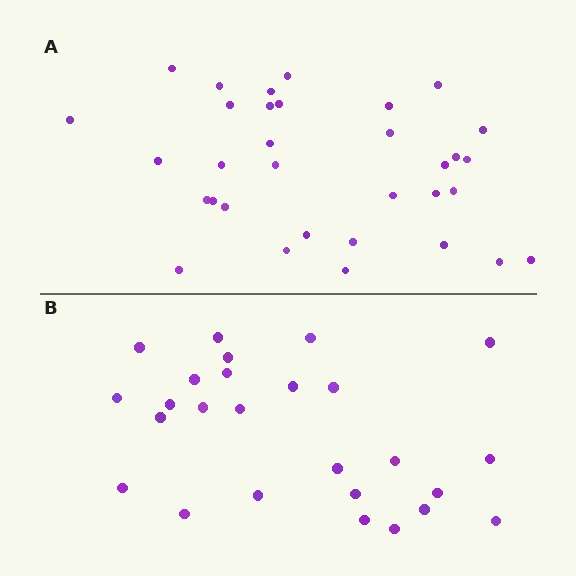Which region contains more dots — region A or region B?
Region A (the top region) has more dots.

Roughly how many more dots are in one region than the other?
Region A has roughly 8 or so more dots than region B.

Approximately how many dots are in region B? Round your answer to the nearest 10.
About 30 dots. (The exact count is 26, which rounds to 30.)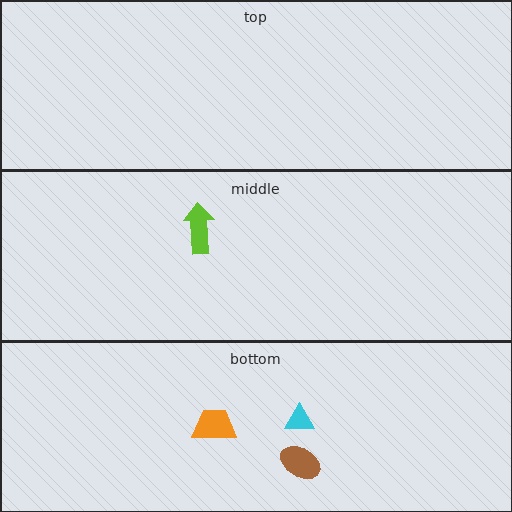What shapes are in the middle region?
The lime arrow.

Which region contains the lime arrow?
The middle region.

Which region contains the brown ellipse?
The bottom region.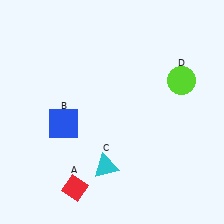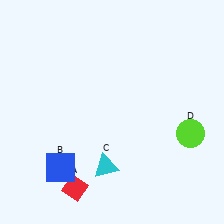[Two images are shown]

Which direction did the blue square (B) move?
The blue square (B) moved down.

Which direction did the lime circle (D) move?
The lime circle (D) moved down.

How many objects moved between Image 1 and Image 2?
2 objects moved between the two images.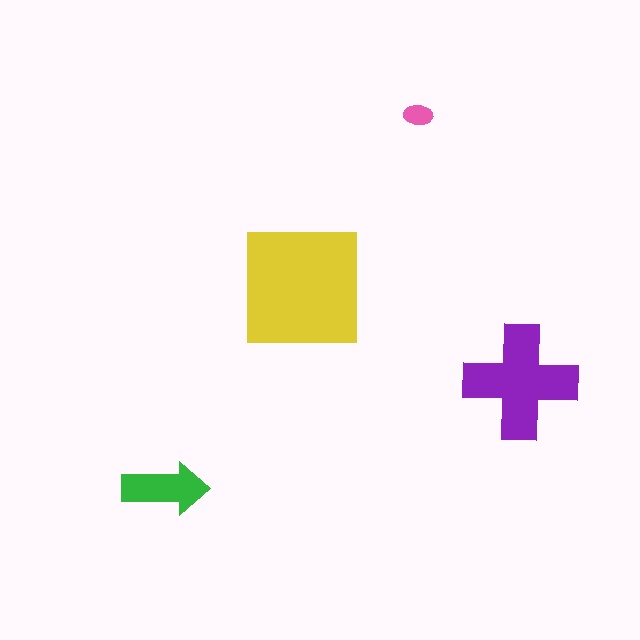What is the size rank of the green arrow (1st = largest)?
3rd.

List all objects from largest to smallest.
The yellow square, the purple cross, the green arrow, the pink ellipse.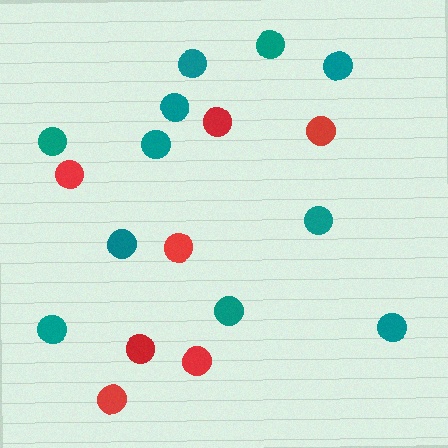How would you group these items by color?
There are 2 groups: one group of red circles (7) and one group of teal circles (11).